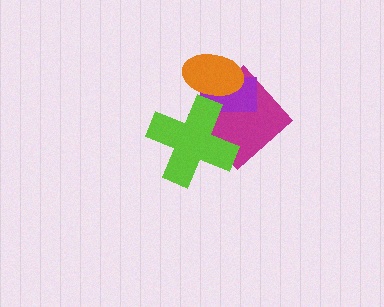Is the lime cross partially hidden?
No, no other shape covers it.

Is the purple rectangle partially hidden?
Yes, it is partially covered by another shape.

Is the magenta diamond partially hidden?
Yes, it is partially covered by another shape.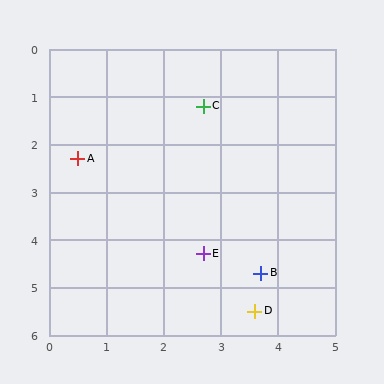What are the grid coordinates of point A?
Point A is at approximately (0.5, 2.3).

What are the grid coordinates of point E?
Point E is at approximately (2.7, 4.3).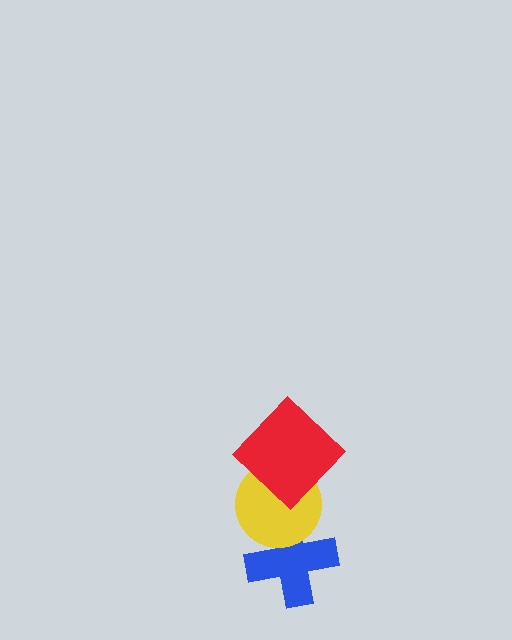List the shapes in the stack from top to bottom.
From top to bottom: the red diamond, the yellow circle, the blue cross.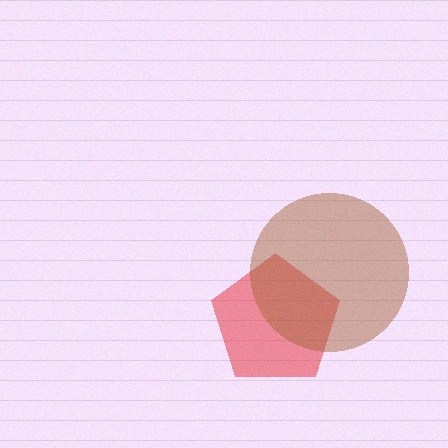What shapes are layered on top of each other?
The layered shapes are: a red pentagon, a brown circle.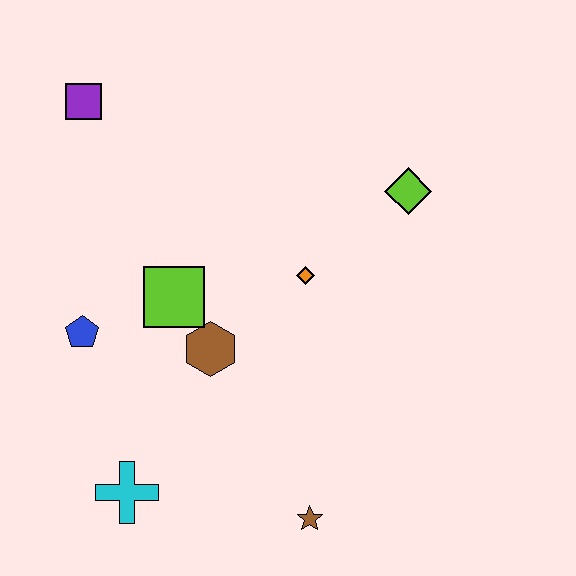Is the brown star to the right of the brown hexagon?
Yes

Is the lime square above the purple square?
No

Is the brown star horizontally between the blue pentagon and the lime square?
No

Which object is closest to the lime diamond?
The orange diamond is closest to the lime diamond.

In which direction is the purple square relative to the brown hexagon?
The purple square is above the brown hexagon.